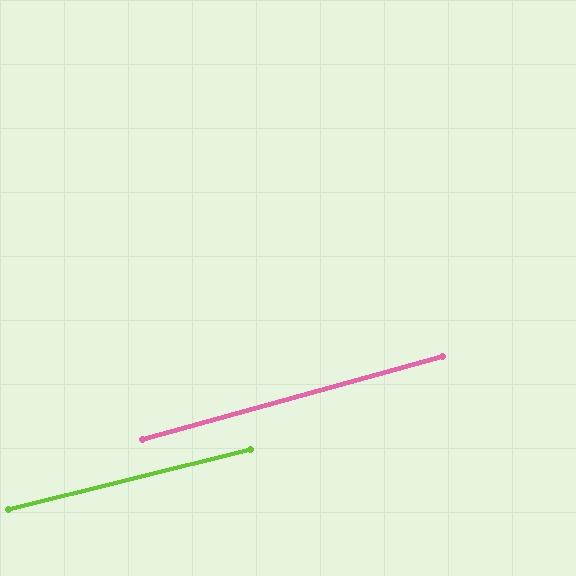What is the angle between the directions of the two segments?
Approximately 2 degrees.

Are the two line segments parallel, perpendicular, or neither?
Parallel — their directions differ by only 1.6°.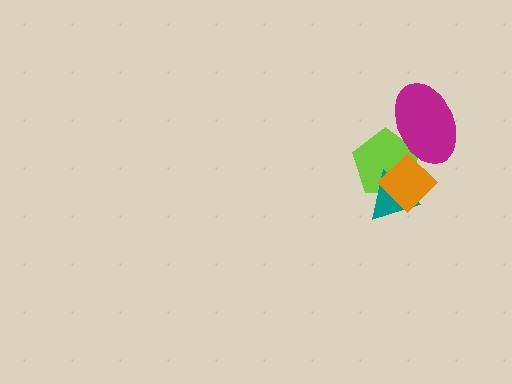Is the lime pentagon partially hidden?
Yes, it is partially covered by another shape.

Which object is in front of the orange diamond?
The magenta ellipse is in front of the orange diamond.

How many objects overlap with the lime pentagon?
3 objects overlap with the lime pentagon.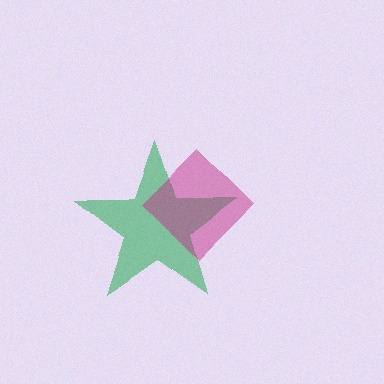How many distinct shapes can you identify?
There are 2 distinct shapes: a green star, a magenta diamond.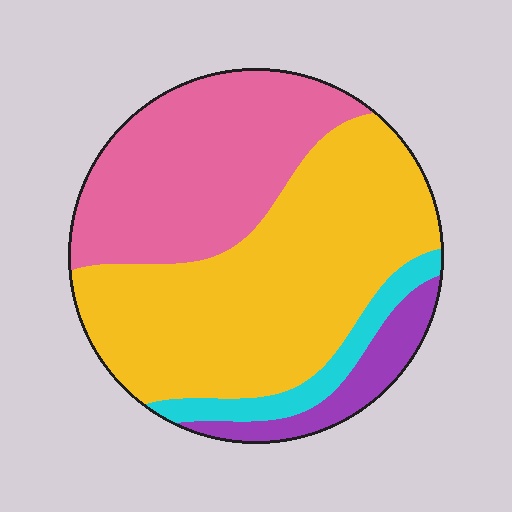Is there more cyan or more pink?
Pink.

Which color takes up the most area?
Yellow, at roughly 50%.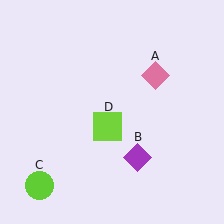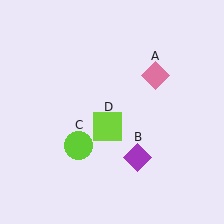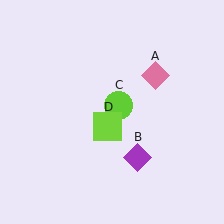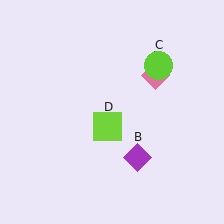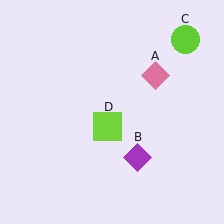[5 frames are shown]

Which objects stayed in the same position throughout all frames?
Pink diamond (object A) and purple diamond (object B) and lime square (object D) remained stationary.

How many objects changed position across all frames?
1 object changed position: lime circle (object C).